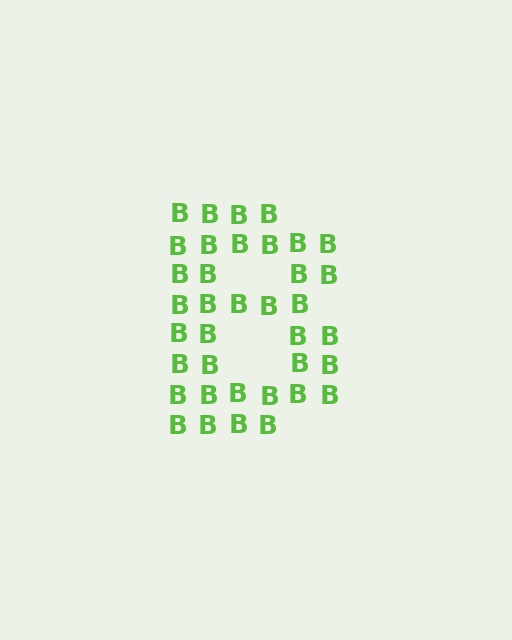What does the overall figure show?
The overall figure shows the letter B.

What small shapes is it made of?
It is made of small letter B's.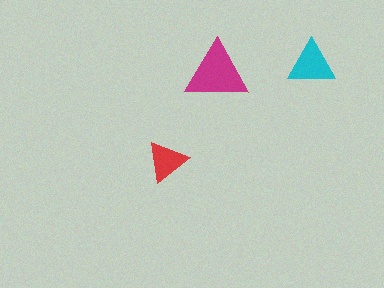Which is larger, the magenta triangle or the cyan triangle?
The magenta one.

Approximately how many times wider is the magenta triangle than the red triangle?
About 1.5 times wider.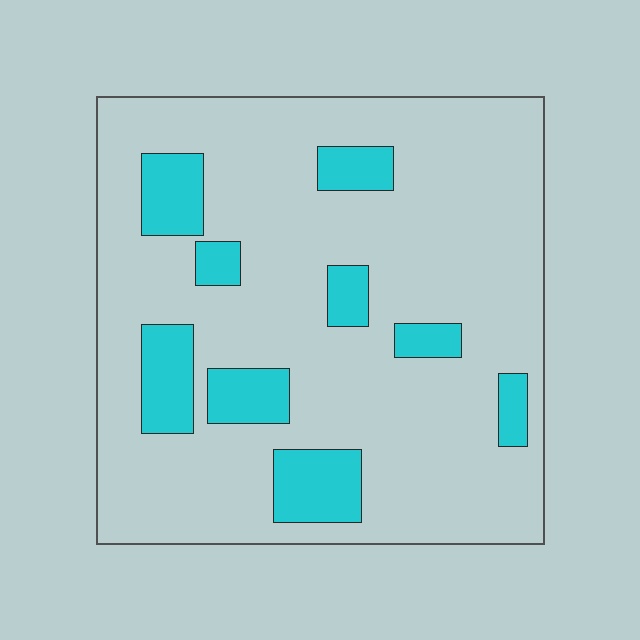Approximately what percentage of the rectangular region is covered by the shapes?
Approximately 15%.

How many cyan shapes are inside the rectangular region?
9.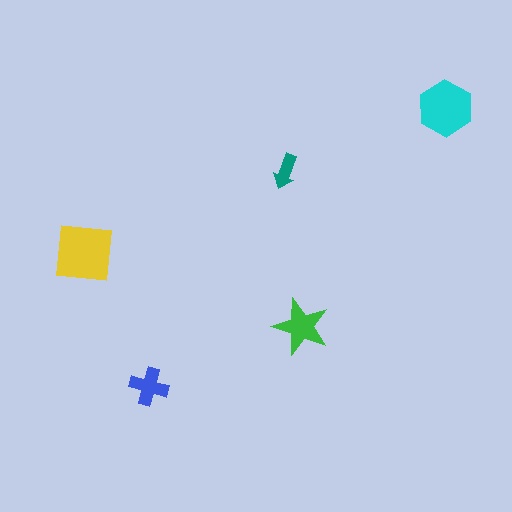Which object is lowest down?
The blue cross is bottommost.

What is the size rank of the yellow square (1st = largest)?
1st.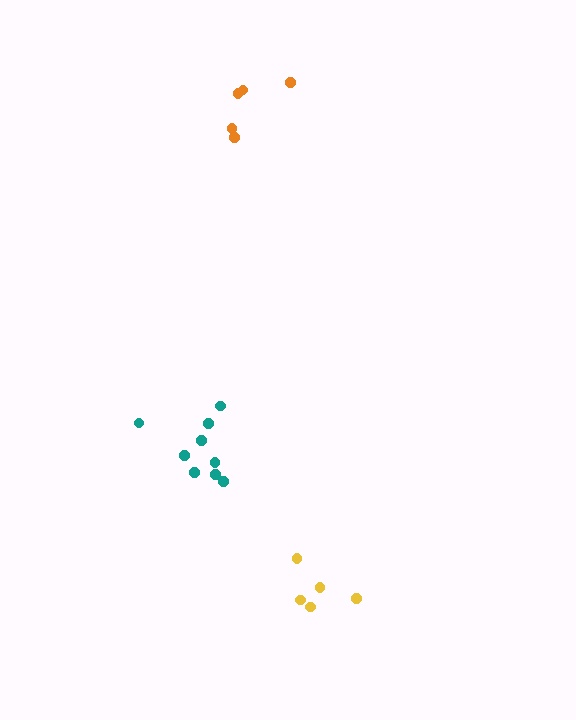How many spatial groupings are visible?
There are 3 spatial groupings.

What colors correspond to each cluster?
The clusters are colored: teal, yellow, orange.